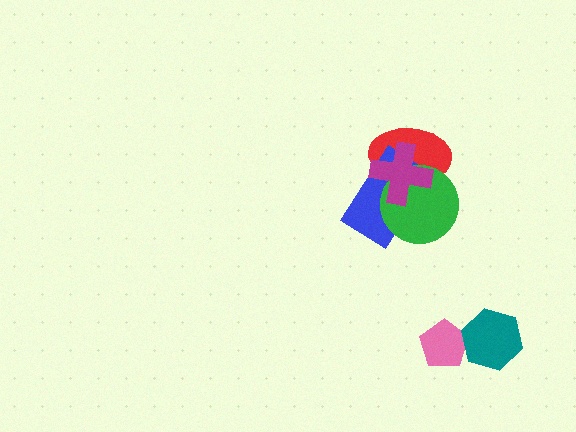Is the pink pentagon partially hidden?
Yes, it is partially covered by another shape.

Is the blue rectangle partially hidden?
Yes, it is partially covered by another shape.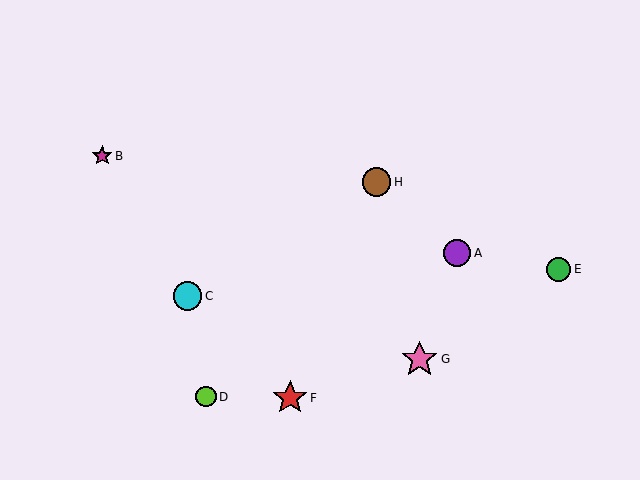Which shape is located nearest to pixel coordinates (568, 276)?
The green circle (labeled E) at (558, 269) is nearest to that location.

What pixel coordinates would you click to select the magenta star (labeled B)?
Click at (102, 156) to select the magenta star B.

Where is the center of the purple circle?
The center of the purple circle is at (457, 253).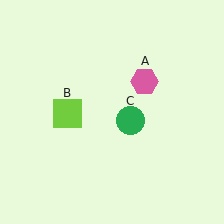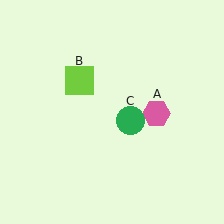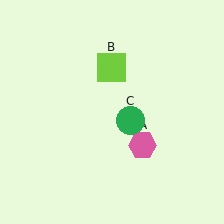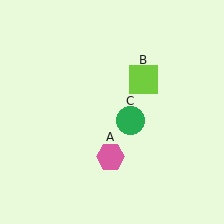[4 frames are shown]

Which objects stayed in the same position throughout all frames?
Green circle (object C) remained stationary.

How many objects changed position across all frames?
2 objects changed position: pink hexagon (object A), lime square (object B).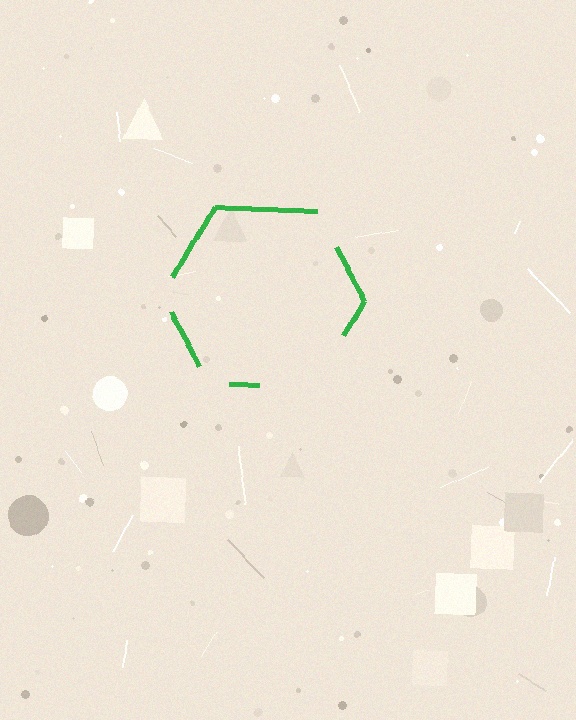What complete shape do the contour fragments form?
The contour fragments form a hexagon.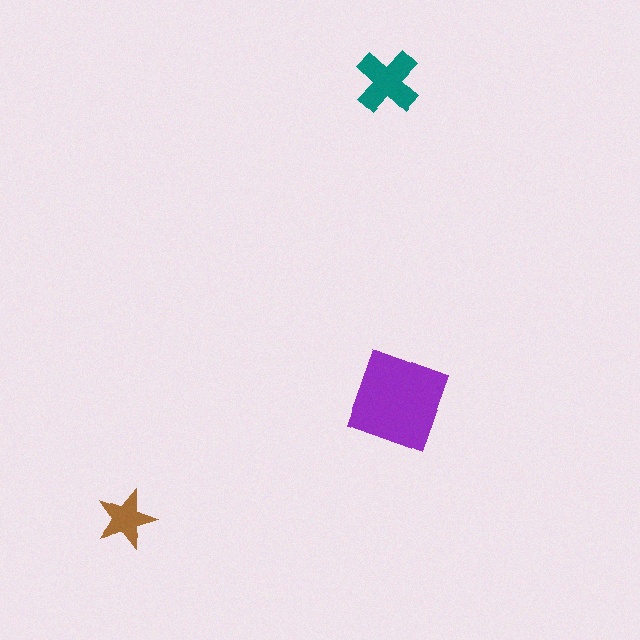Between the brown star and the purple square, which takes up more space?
The purple square.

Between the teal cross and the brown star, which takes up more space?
The teal cross.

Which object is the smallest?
The brown star.